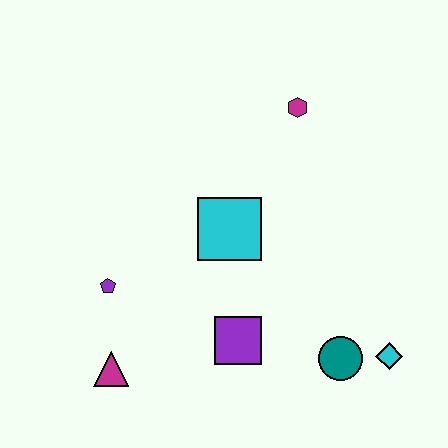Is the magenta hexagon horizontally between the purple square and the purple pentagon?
No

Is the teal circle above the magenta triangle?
Yes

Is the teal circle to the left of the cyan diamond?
Yes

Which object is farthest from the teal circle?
The magenta hexagon is farthest from the teal circle.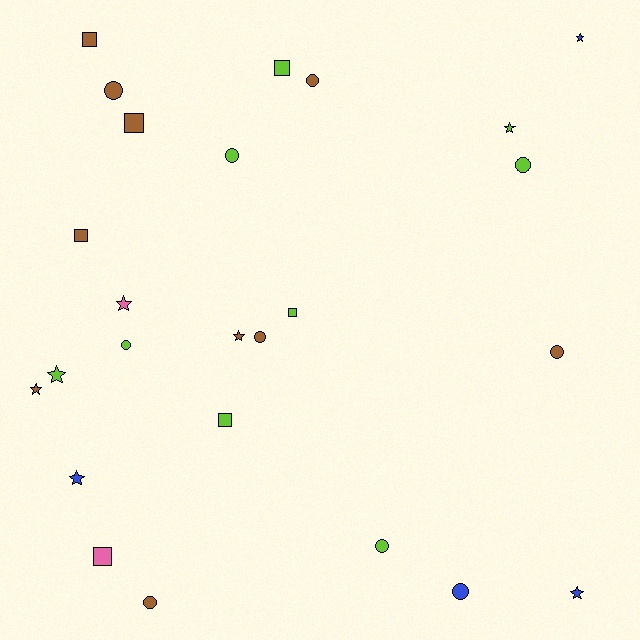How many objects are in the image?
There are 25 objects.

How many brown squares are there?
There are 3 brown squares.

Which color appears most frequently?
Brown, with 10 objects.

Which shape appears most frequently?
Circle, with 10 objects.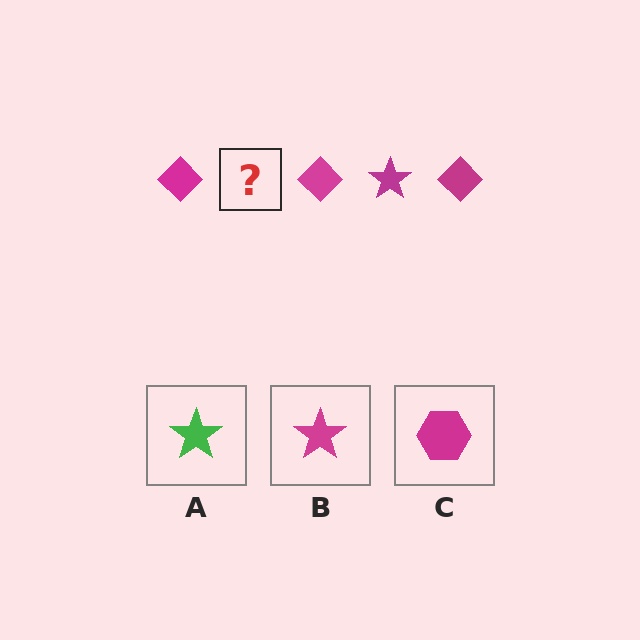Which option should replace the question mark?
Option B.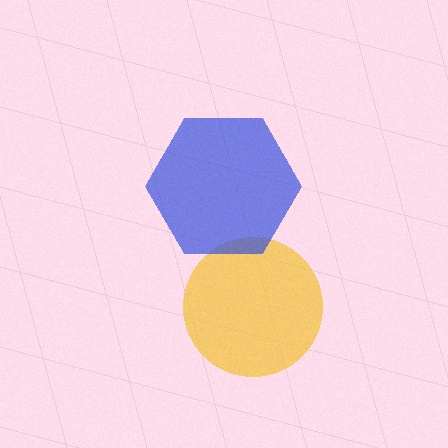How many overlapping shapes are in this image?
There are 2 overlapping shapes in the image.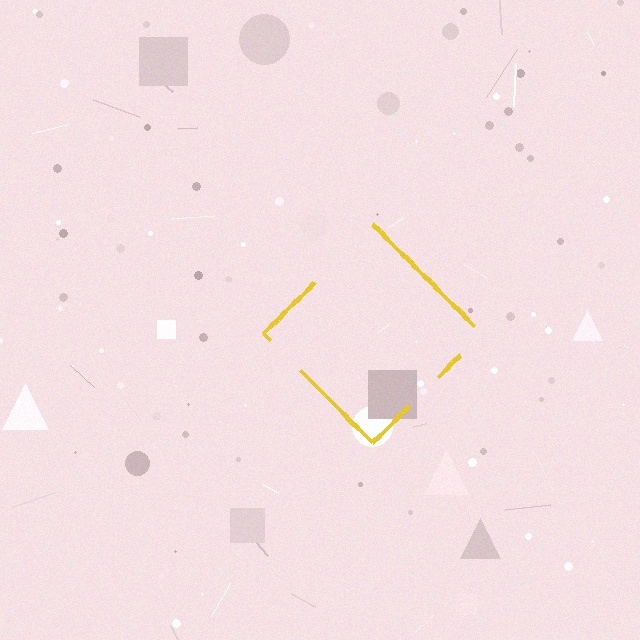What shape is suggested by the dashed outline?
The dashed outline suggests a diamond.